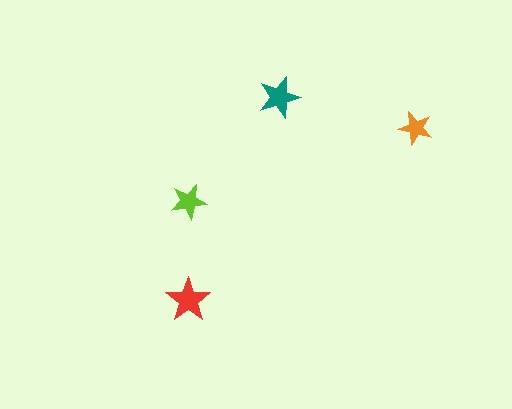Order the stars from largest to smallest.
the red one, the teal one, the lime one, the orange one.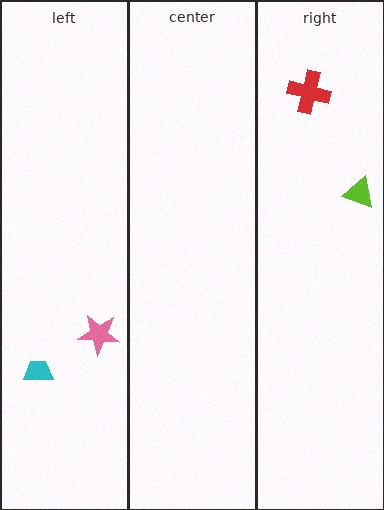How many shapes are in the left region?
2.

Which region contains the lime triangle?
The right region.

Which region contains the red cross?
The right region.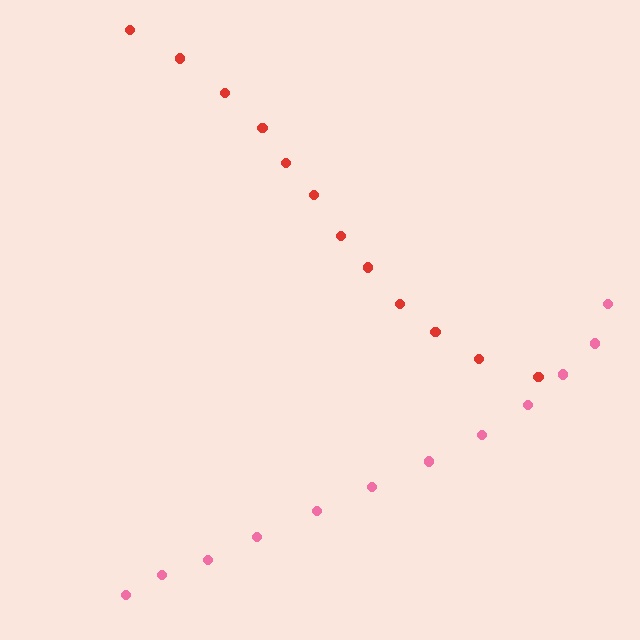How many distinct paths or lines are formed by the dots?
There are 2 distinct paths.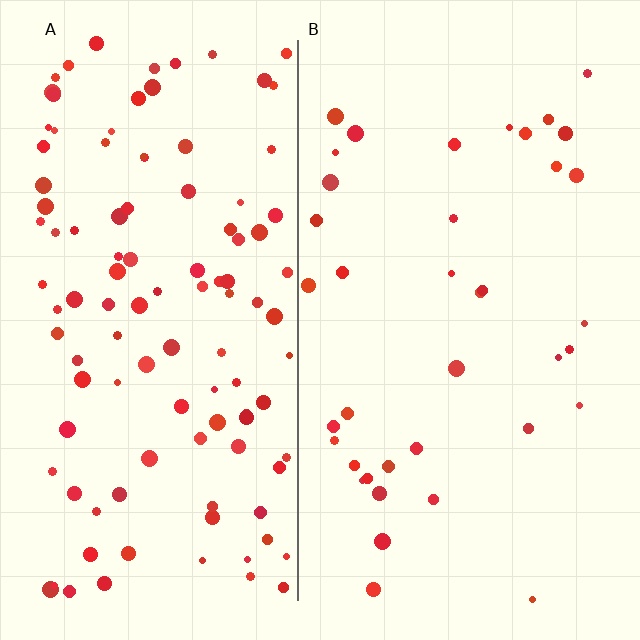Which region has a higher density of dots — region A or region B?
A (the left).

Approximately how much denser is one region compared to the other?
Approximately 2.9× — region A over region B.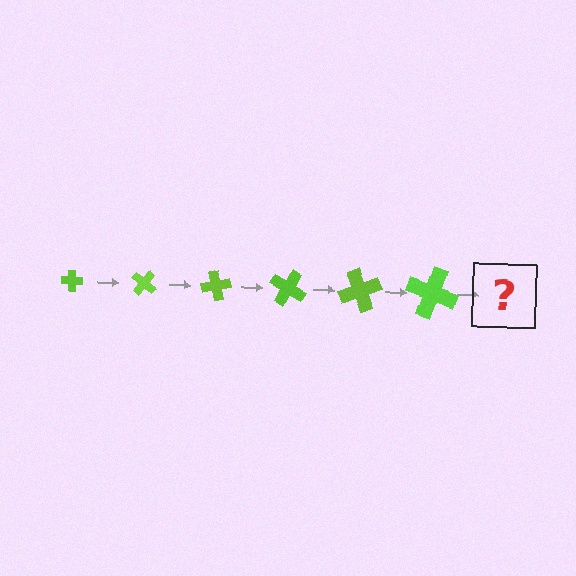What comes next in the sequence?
The next element should be a cross, larger than the previous one and rotated 240 degrees from the start.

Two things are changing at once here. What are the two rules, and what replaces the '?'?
The two rules are that the cross grows larger each step and it rotates 40 degrees each step. The '?' should be a cross, larger than the previous one and rotated 240 degrees from the start.